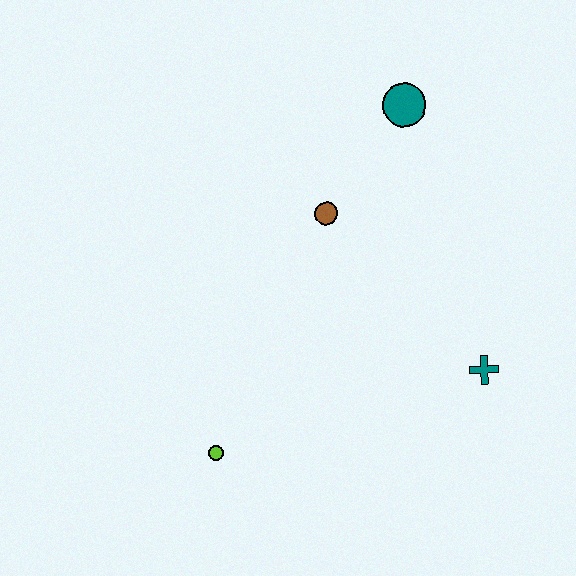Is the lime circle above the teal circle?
No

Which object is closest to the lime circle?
The brown circle is closest to the lime circle.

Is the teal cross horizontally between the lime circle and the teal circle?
No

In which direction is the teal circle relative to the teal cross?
The teal circle is above the teal cross.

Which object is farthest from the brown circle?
The lime circle is farthest from the brown circle.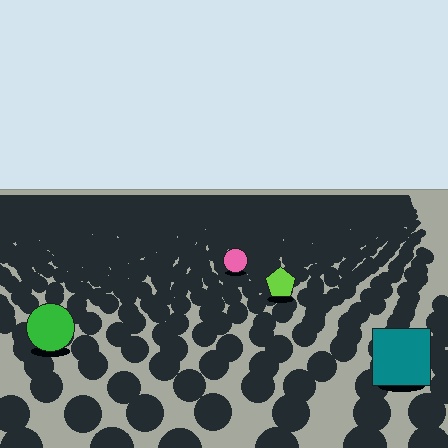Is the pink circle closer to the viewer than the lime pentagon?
No. The lime pentagon is closer — you can tell from the texture gradient: the ground texture is coarser near it.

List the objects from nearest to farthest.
From nearest to farthest: the teal square, the green circle, the lime pentagon, the pink circle.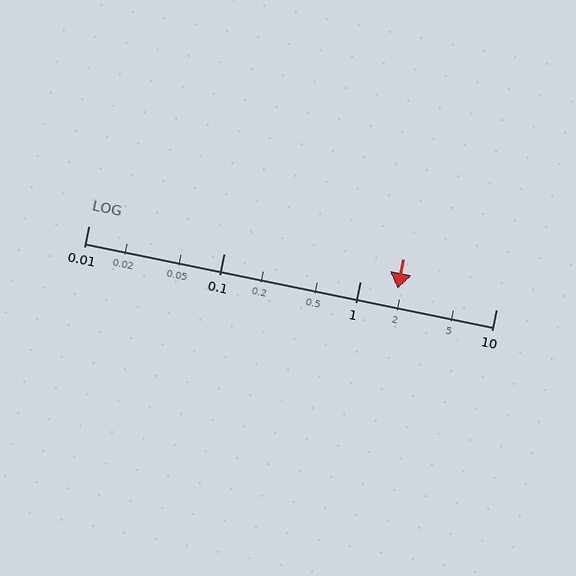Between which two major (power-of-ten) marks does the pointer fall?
The pointer is between 1 and 10.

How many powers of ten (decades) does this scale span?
The scale spans 3 decades, from 0.01 to 10.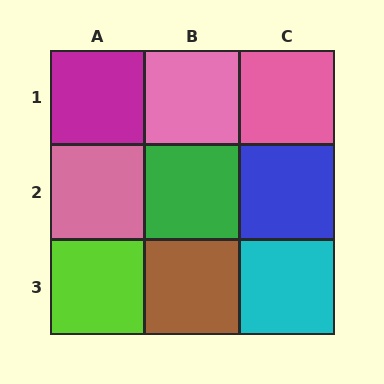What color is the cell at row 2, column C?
Blue.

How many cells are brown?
1 cell is brown.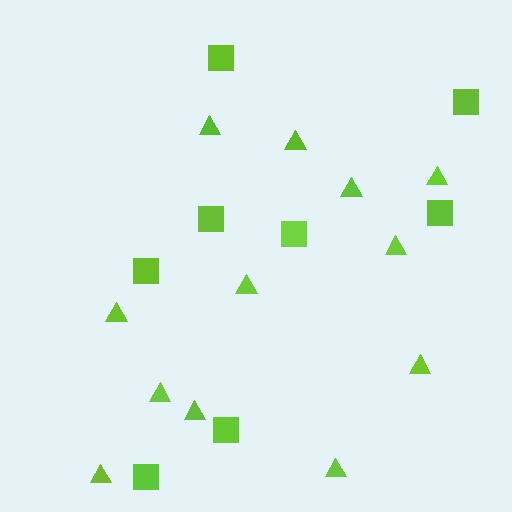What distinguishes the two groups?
There are 2 groups: one group of triangles (12) and one group of squares (8).